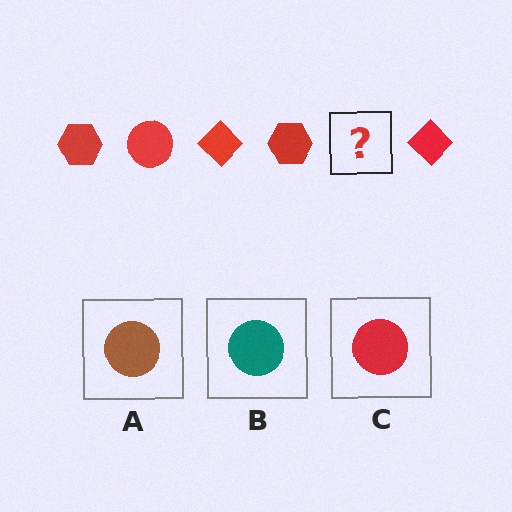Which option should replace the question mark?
Option C.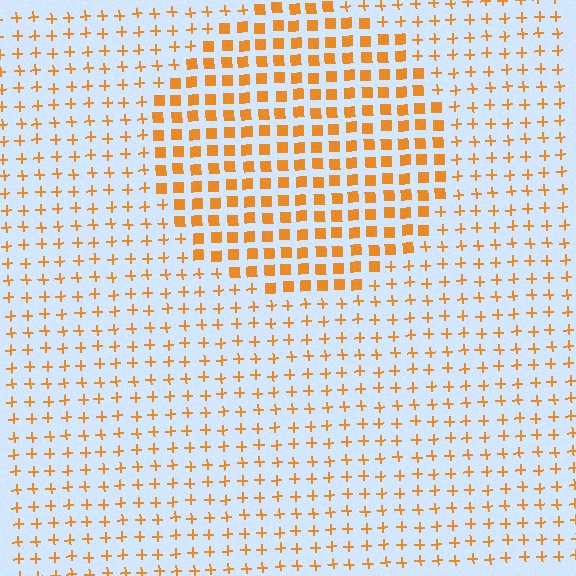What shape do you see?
I see a circle.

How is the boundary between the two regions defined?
The boundary is defined by a change in element shape: squares inside vs. plus signs outside. All elements share the same color and spacing.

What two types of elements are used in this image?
The image uses squares inside the circle region and plus signs outside it.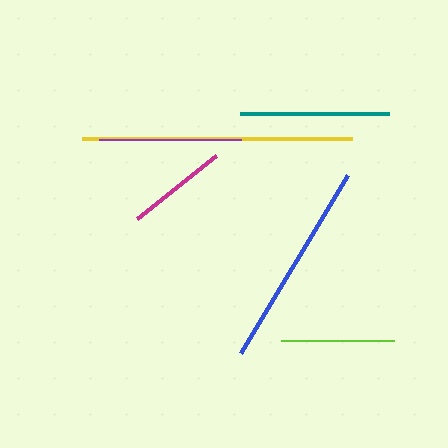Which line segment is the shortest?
The magenta line is the shortest at approximately 102 pixels.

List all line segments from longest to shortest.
From longest to shortest: yellow, blue, teal, purple, lime, magenta.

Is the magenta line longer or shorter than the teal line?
The teal line is longer than the magenta line.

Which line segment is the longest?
The yellow line is the longest at approximately 269 pixels.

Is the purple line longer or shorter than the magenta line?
The purple line is longer than the magenta line.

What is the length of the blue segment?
The blue segment is approximately 208 pixels long.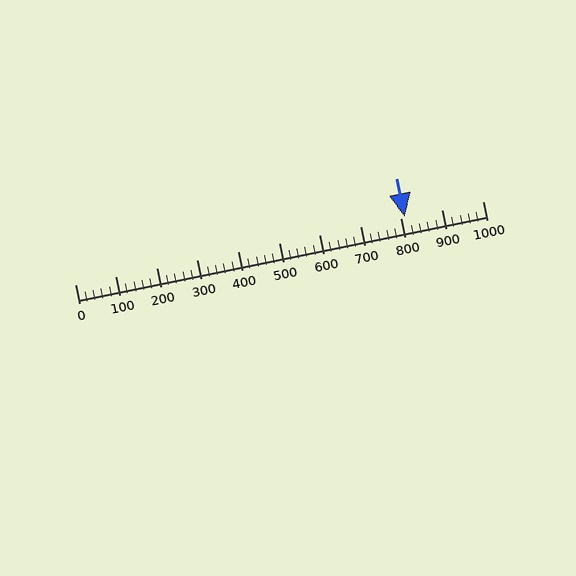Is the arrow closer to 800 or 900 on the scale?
The arrow is closer to 800.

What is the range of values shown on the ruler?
The ruler shows values from 0 to 1000.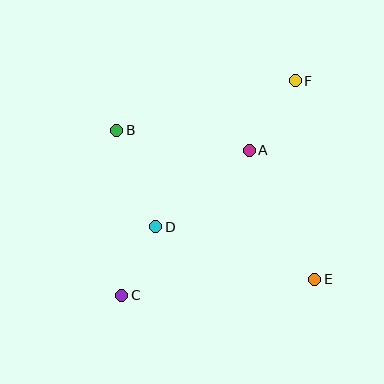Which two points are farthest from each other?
Points C and F are farthest from each other.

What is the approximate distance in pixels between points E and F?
The distance between E and F is approximately 200 pixels.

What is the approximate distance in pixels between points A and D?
The distance between A and D is approximately 121 pixels.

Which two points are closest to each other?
Points C and D are closest to each other.